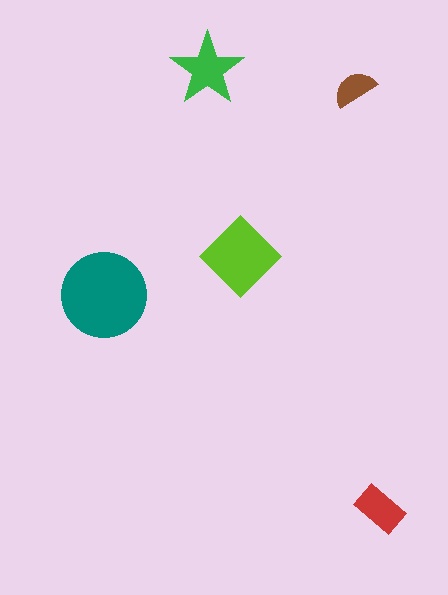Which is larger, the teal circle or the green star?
The teal circle.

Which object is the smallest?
The brown semicircle.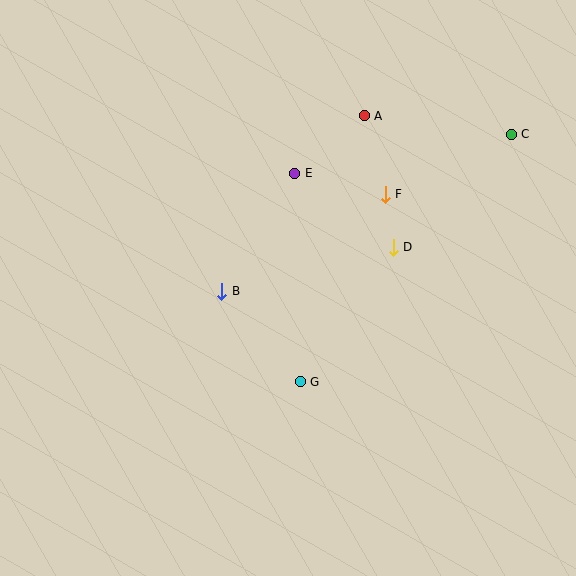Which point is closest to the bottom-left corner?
Point G is closest to the bottom-left corner.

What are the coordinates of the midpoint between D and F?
The midpoint between D and F is at (389, 221).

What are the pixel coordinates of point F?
Point F is at (385, 194).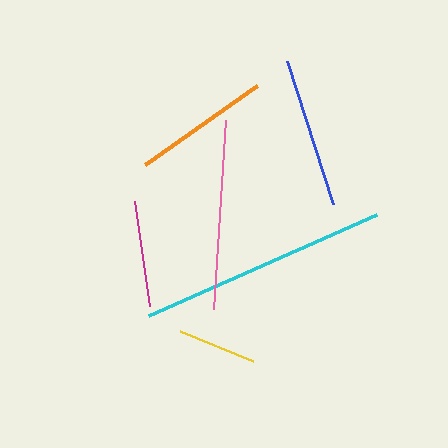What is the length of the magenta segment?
The magenta segment is approximately 106 pixels long.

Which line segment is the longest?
The cyan line is the longest at approximately 250 pixels.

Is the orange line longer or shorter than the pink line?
The pink line is longer than the orange line.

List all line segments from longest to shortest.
From longest to shortest: cyan, pink, blue, orange, magenta, yellow.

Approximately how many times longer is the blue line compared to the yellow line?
The blue line is approximately 1.9 times the length of the yellow line.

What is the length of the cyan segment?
The cyan segment is approximately 250 pixels long.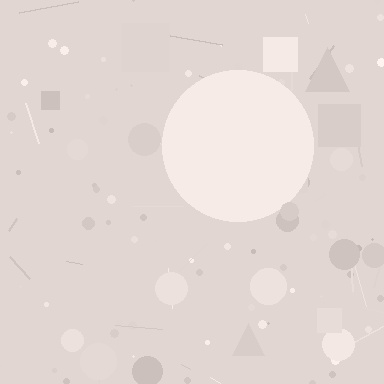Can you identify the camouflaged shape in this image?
The camouflaged shape is a circle.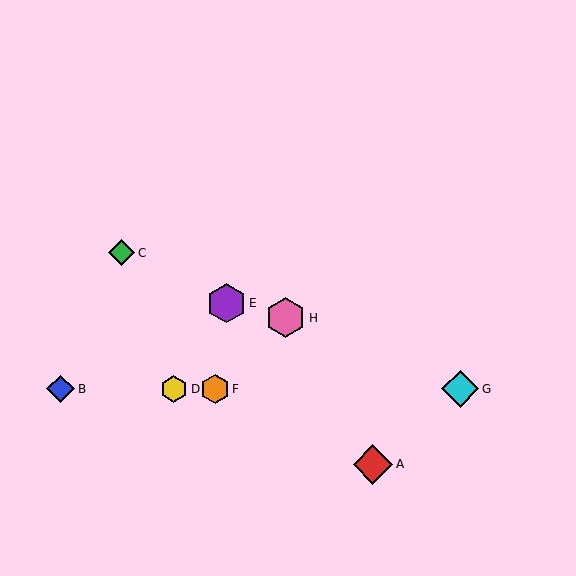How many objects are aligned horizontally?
4 objects (B, D, F, G) are aligned horizontally.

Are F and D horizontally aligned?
Yes, both are at y≈389.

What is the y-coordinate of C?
Object C is at y≈253.